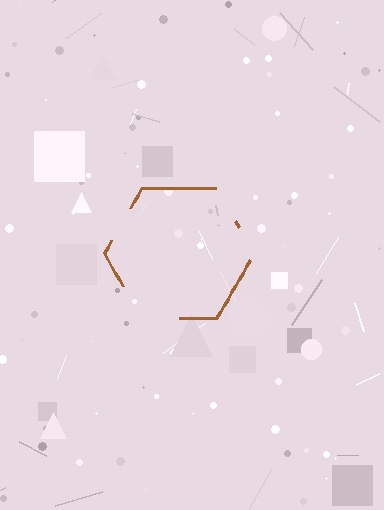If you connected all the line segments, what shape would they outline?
They would outline a hexagon.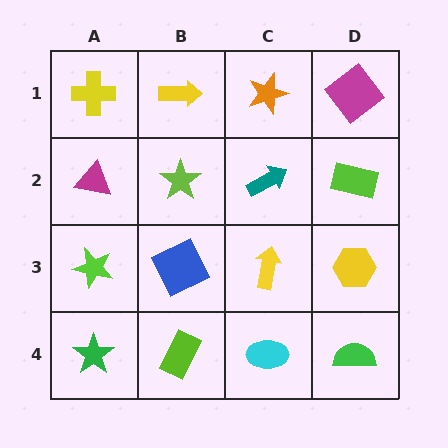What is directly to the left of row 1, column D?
An orange star.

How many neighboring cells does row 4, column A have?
2.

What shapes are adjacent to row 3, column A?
A magenta triangle (row 2, column A), a green star (row 4, column A), a blue square (row 3, column B).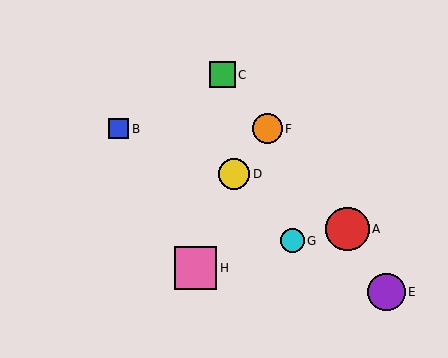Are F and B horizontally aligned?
Yes, both are at y≈129.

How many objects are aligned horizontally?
2 objects (B, F) are aligned horizontally.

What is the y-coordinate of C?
Object C is at y≈75.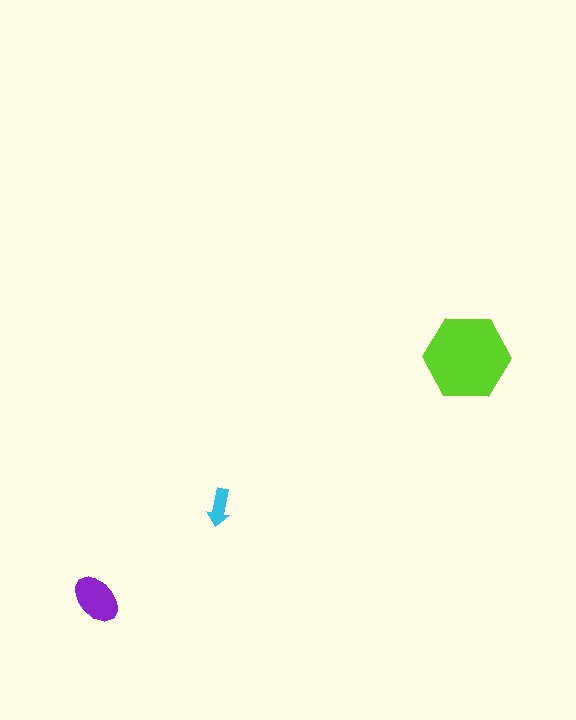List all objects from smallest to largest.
The cyan arrow, the purple ellipse, the lime hexagon.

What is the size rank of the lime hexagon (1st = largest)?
1st.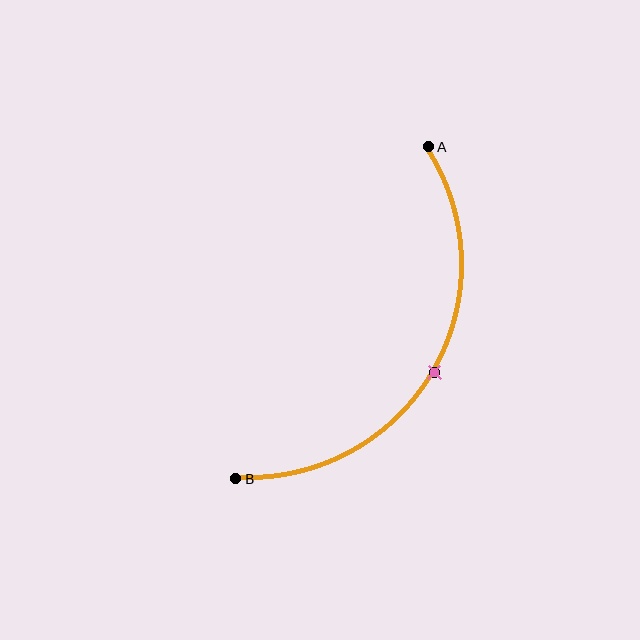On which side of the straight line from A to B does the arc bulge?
The arc bulges to the right of the straight line connecting A and B.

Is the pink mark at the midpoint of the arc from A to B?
Yes. The pink mark lies on the arc at equal arc-length from both A and B — it is the arc midpoint.